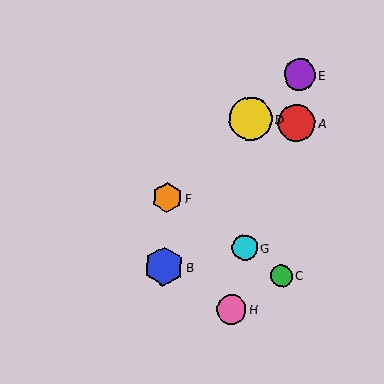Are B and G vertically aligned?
No, B is at x≈164 and G is at x≈245.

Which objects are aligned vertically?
Objects B, F are aligned vertically.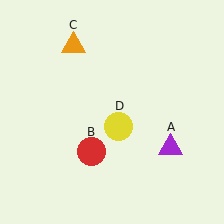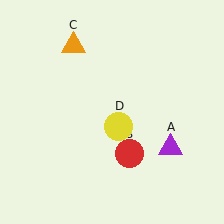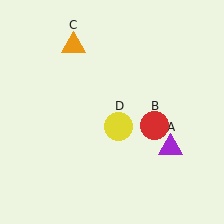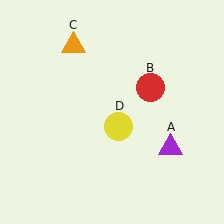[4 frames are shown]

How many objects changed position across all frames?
1 object changed position: red circle (object B).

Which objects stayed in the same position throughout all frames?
Purple triangle (object A) and orange triangle (object C) and yellow circle (object D) remained stationary.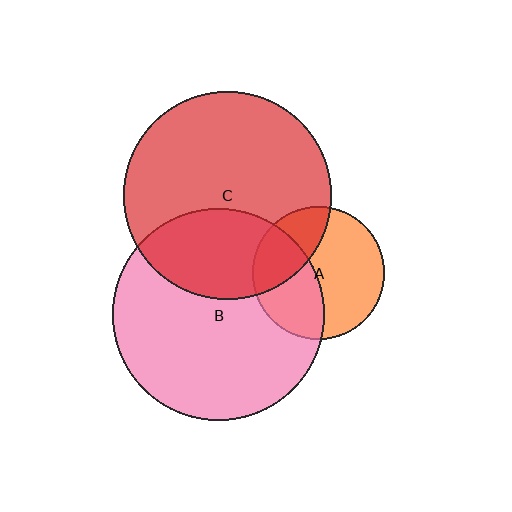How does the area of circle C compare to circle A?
Approximately 2.5 times.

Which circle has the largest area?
Circle B (pink).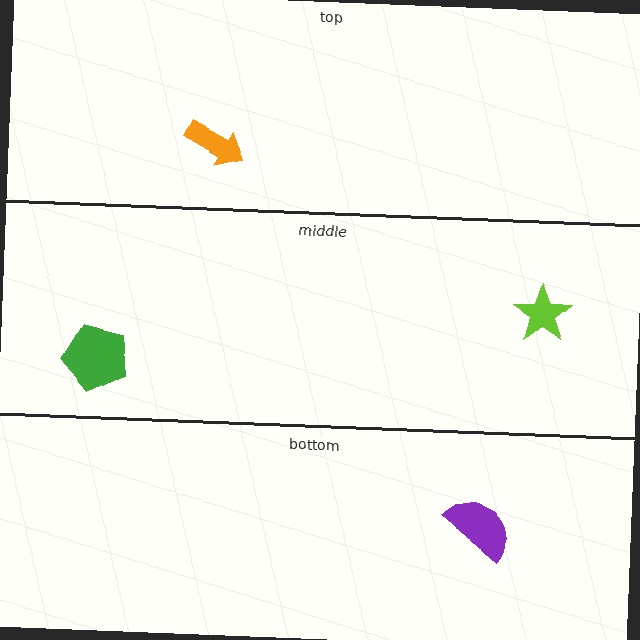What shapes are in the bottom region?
The purple semicircle.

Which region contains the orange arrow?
The top region.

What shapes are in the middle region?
The green pentagon, the lime star.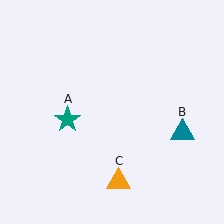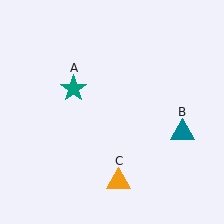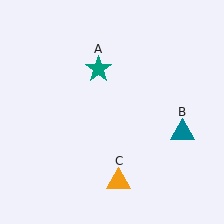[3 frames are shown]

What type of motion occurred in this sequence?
The teal star (object A) rotated clockwise around the center of the scene.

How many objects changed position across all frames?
1 object changed position: teal star (object A).